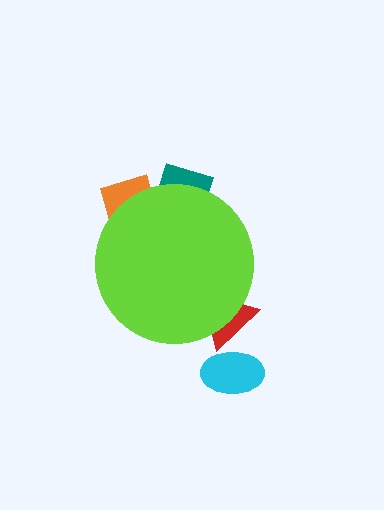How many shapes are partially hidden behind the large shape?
3 shapes are partially hidden.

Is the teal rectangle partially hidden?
Yes, the teal rectangle is partially hidden behind the lime circle.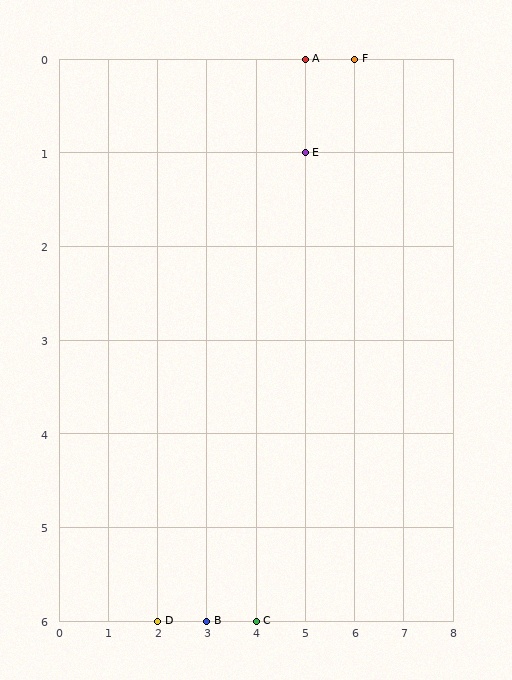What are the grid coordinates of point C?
Point C is at grid coordinates (4, 6).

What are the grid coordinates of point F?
Point F is at grid coordinates (6, 0).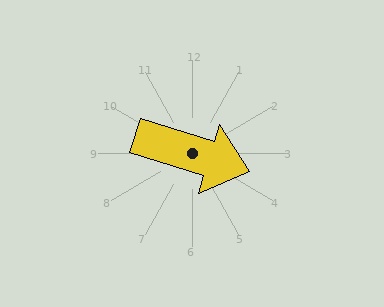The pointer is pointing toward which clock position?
Roughly 4 o'clock.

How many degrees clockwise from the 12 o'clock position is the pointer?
Approximately 107 degrees.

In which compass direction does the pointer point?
East.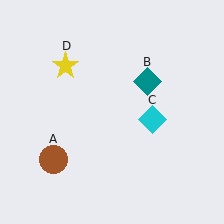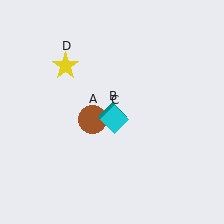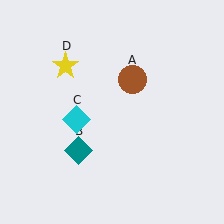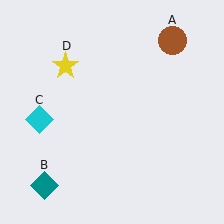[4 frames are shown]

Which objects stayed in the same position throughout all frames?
Yellow star (object D) remained stationary.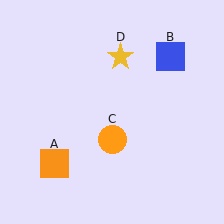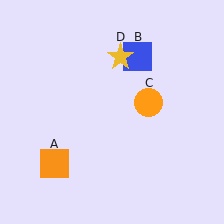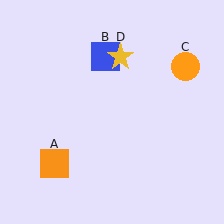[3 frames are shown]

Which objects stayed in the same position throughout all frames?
Orange square (object A) and yellow star (object D) remained stationary.